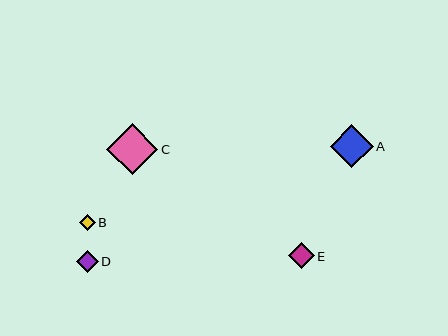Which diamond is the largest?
Diamond C is the largest with a size of approximately 51 pixels.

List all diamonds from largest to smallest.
From largest to smallest: C, A, E, D, B.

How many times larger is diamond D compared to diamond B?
Diamond D is approximately 1.4 times the size of diamond B.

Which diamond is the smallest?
Diamond B is the smallest with a size of approximately 16 pixels.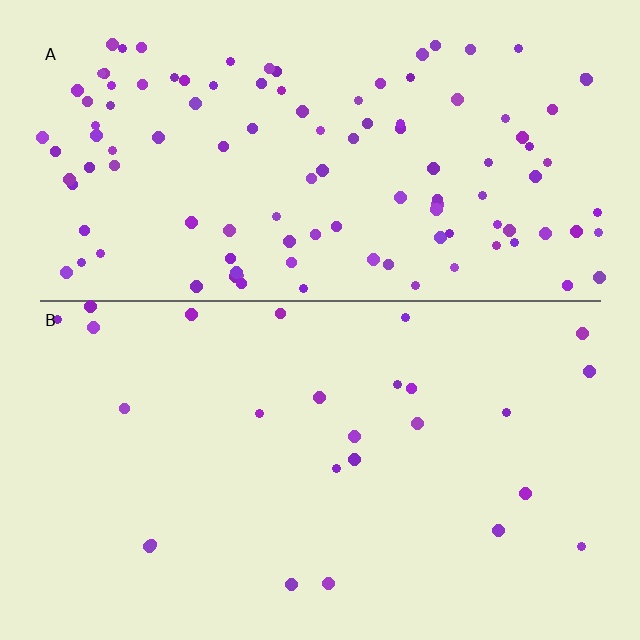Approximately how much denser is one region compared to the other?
Approximately 4.5× — region A over region B.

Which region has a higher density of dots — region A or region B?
A (the top).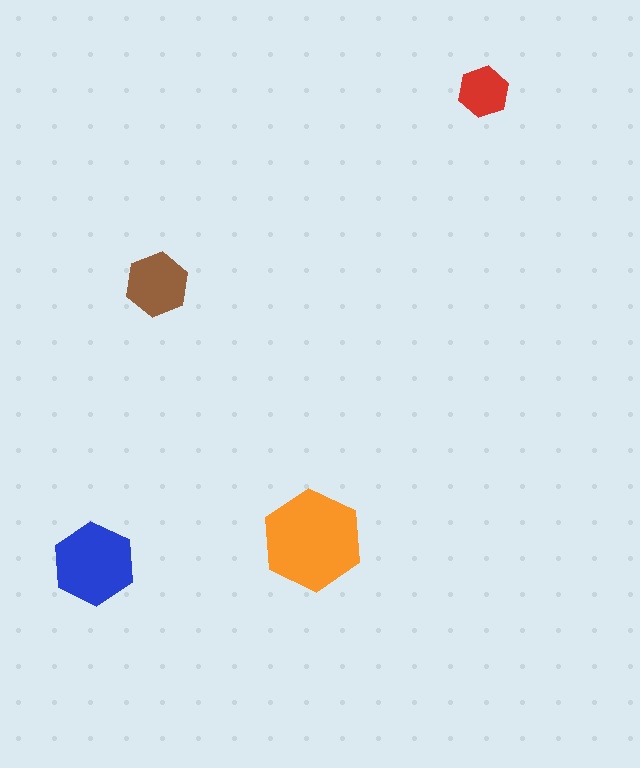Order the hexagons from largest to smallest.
the orange one, the blue one, the brown one, the red one.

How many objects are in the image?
There are 4 objects in the image.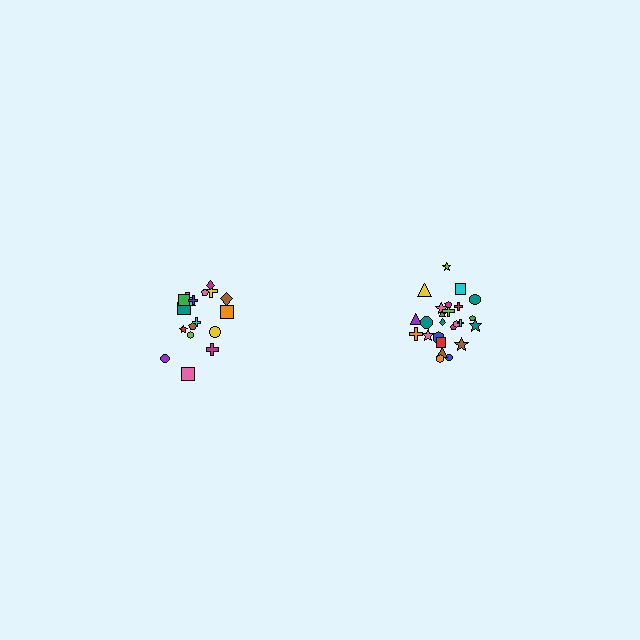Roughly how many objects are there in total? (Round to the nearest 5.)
Roughly 45 objects in total.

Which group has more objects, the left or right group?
The right group.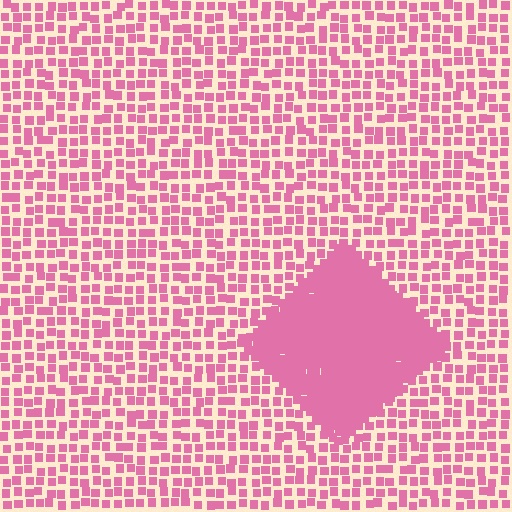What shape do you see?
I see a diamond.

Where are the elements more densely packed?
The elements are more densely packed inside the diamond boundary.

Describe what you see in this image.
The image contains small pink elements arranged at two different densities. A diamond-shaped region is visible where the elements are more densely packed than the surrounding area.